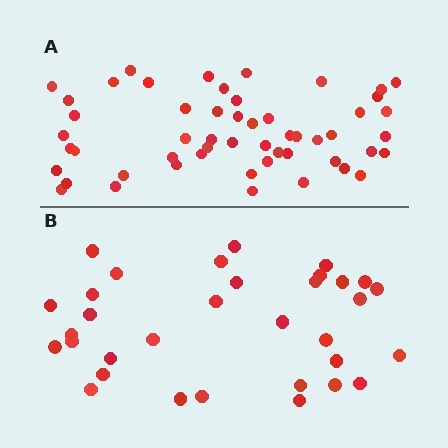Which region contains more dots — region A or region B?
Region A (the top region) has more dots.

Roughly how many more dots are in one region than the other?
Region A has approximately 20 more dots than region B.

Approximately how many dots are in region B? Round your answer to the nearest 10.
About 30 dots. (The exact count is 33, which rounds to 30.)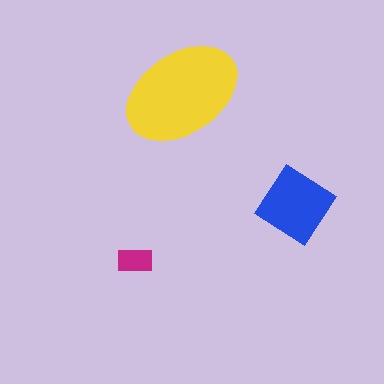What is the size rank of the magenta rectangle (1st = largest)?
3rd.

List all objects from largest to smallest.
The yellow ellipse, the blue diamond, the magenta rectangle.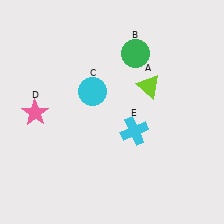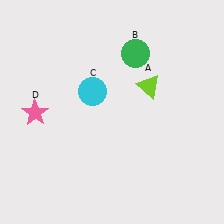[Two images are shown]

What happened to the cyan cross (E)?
The cyan cross (E) was removed in Image 2. It was in the bottom-right area of Image 1.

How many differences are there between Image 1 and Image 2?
There is 1 difference between the two images.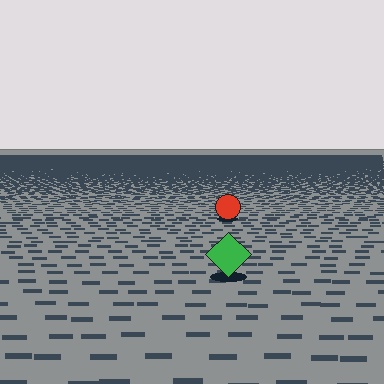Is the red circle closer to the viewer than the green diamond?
No. The green diamond is closer — you can tell from the texture gradient: the ground texture is coarser near it.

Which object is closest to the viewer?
The green diamond is closest. The texture marks near it are larger and more spread out.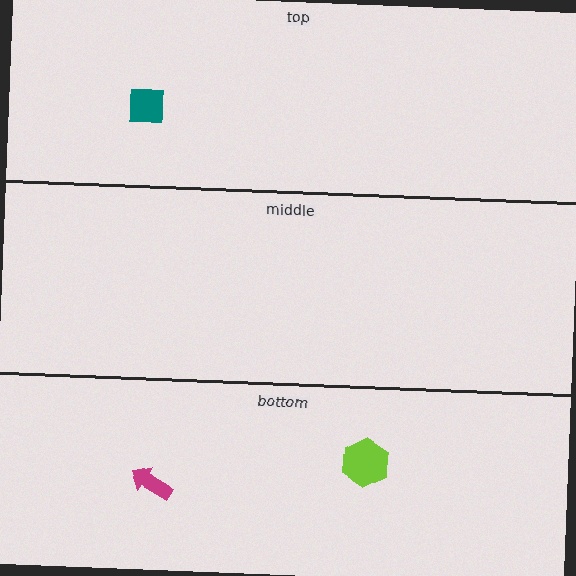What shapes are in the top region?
The teal square.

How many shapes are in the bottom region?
2.